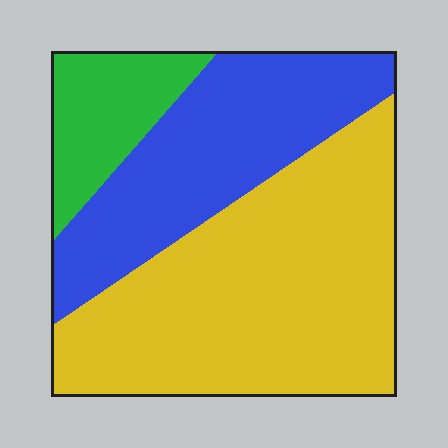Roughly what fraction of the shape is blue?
Blue covers roughly 30% of the shape.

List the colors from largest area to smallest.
From largest to smallest: yellow, blue, green.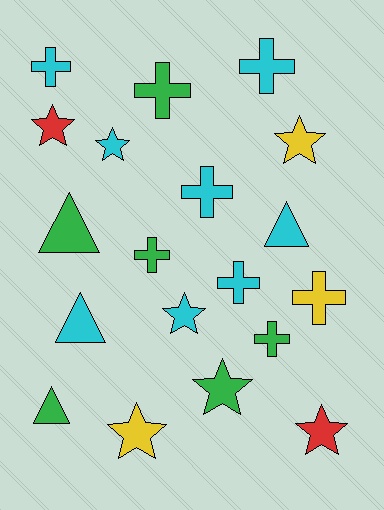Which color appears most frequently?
Cyan, with 8 objects.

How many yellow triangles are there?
There are no yellow triangles.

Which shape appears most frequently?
Cross, with 8 objects.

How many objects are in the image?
There are 19 objects.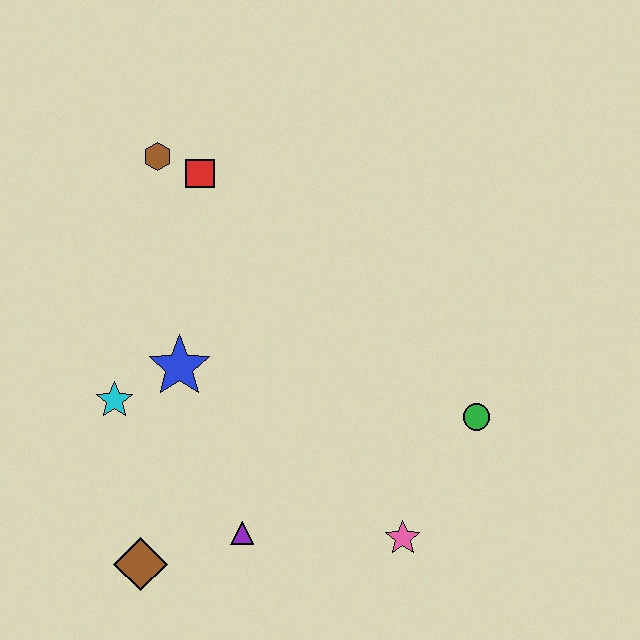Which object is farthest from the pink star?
The brown hexagon is farthest from the pink star.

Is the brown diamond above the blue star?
No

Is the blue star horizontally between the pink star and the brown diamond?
Yes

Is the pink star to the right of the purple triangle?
Yes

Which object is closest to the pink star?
The green circle is closest to the pink star.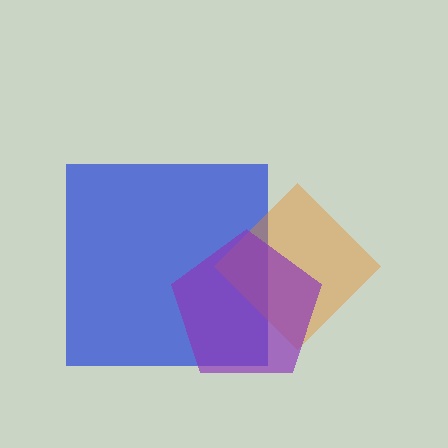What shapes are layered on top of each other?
The layered shapes are: a blue square, an orange diamond, a purple pentagon.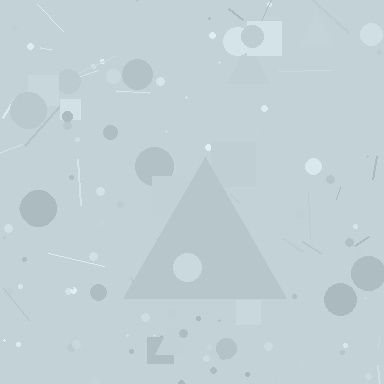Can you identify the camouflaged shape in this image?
The camouflaged shape is a triangle.